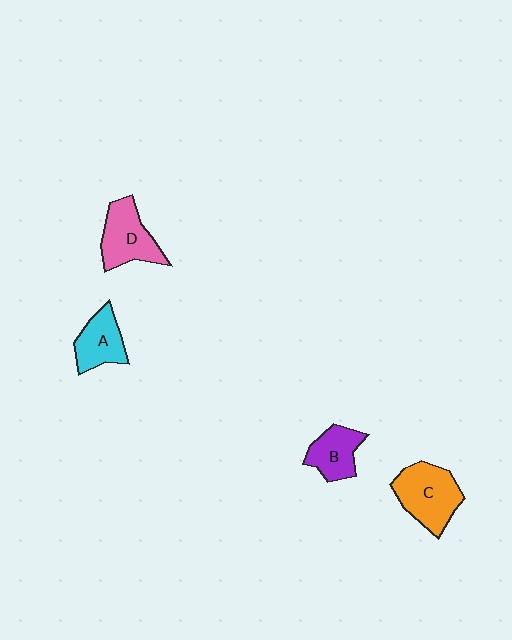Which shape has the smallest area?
Shape B (purple).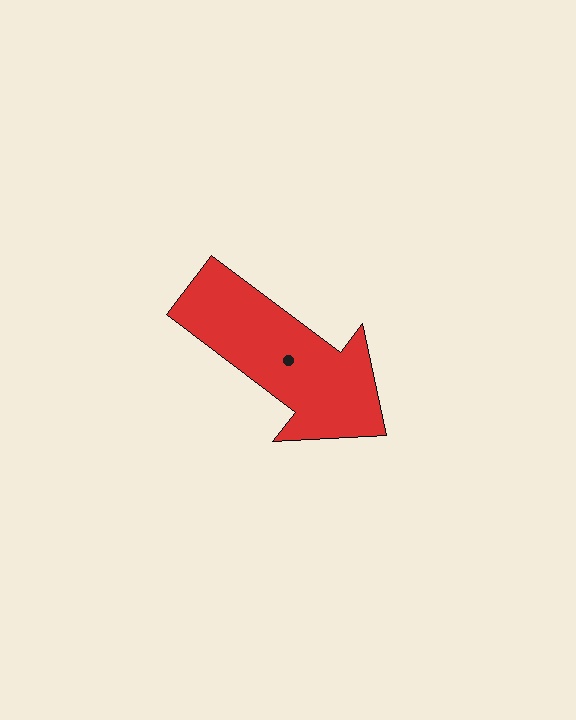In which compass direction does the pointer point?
Southeast.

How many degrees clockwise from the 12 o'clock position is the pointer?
Approximately 127 degrees.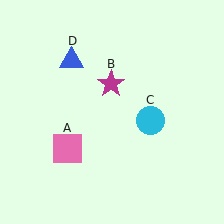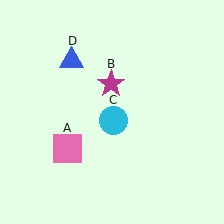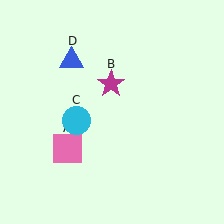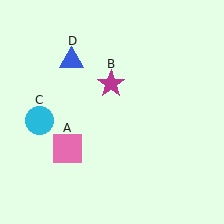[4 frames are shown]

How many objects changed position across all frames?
1 object changed position: cyan circle (object C).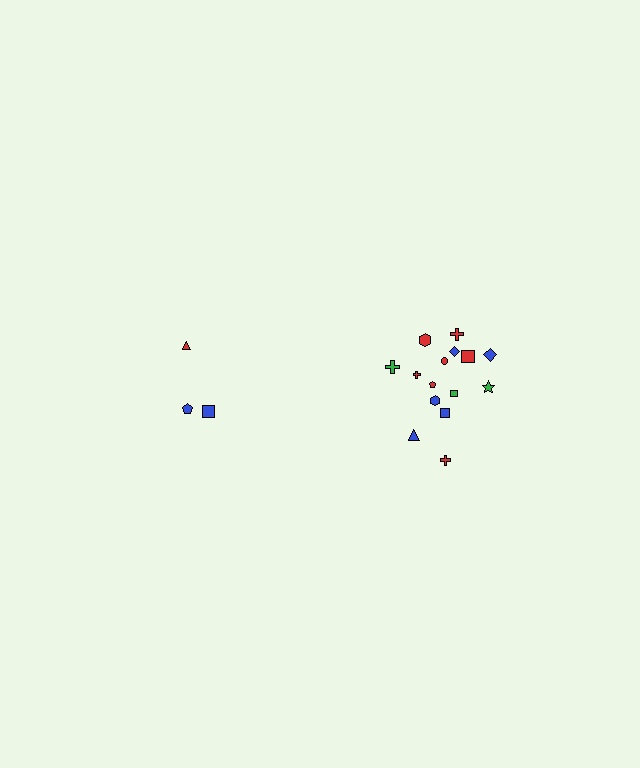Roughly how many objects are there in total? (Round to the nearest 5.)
Roughly 20 objects in total.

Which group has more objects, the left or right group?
The right group.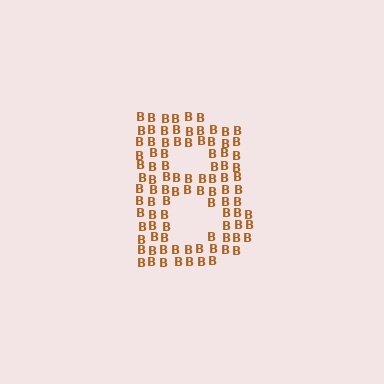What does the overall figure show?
The overall figure shows the letter B.